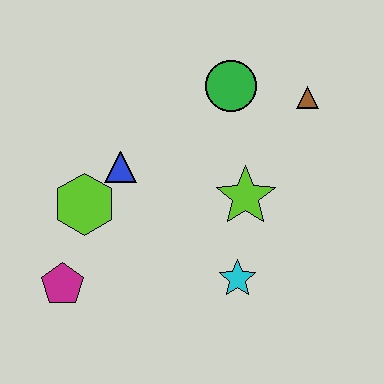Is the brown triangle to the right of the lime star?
Yes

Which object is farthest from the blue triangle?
The brown triangle is farthest from the blue triangle.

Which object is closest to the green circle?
The brown triangle is closest to the green circle.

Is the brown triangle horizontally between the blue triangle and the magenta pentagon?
No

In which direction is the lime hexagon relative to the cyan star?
The lime hexagon is to the left of the cyan star.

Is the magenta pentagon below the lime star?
Yes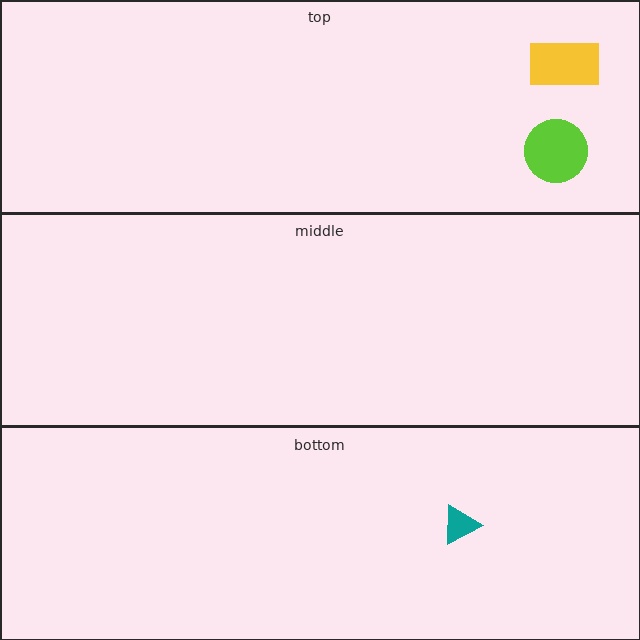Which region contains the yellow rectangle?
The top region.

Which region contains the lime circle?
The top region.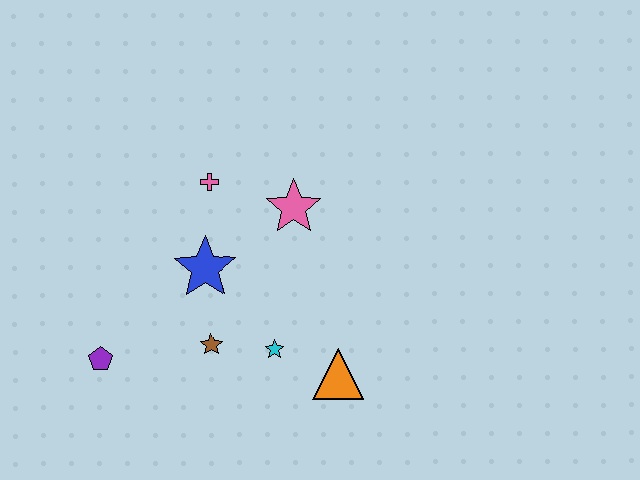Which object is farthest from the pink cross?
The orange triangle is farthest from the pink cross.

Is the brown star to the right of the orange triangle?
No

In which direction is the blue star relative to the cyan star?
The blue star is above the cyan star.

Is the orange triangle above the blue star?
No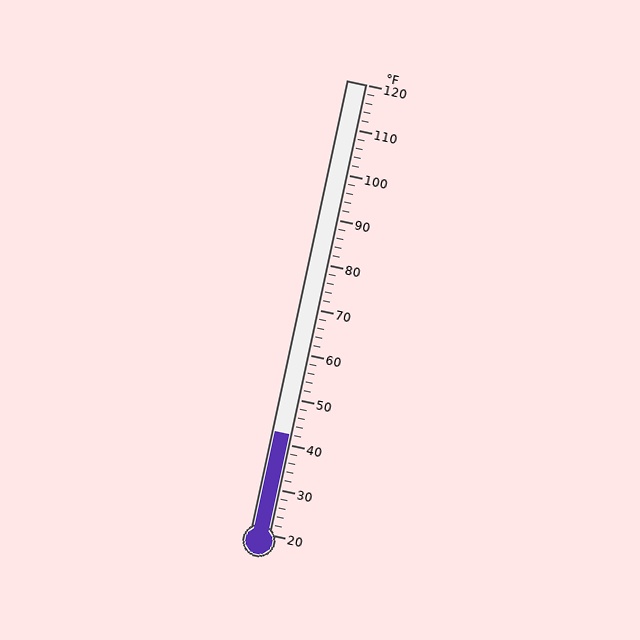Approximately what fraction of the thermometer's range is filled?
The thermometer is filled to approximately 20% of its range.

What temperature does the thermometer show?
The thermometer shows approximately 42°F.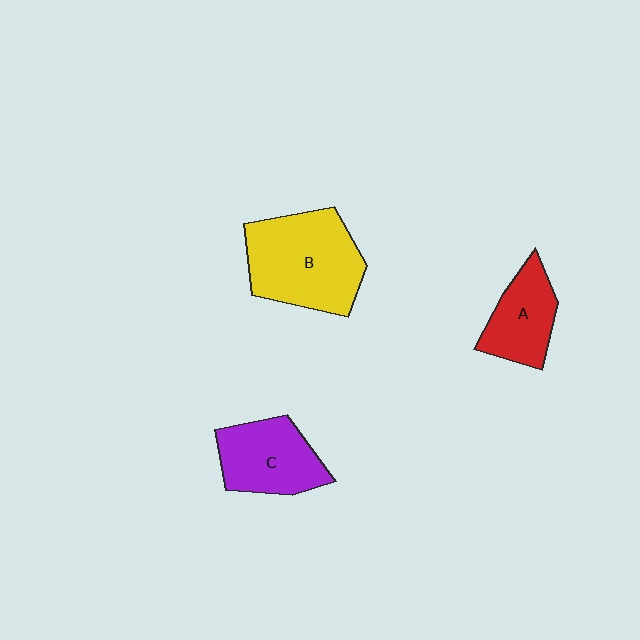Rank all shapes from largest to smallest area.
From largest to smallest: B (yellow), C (purple), A (red).